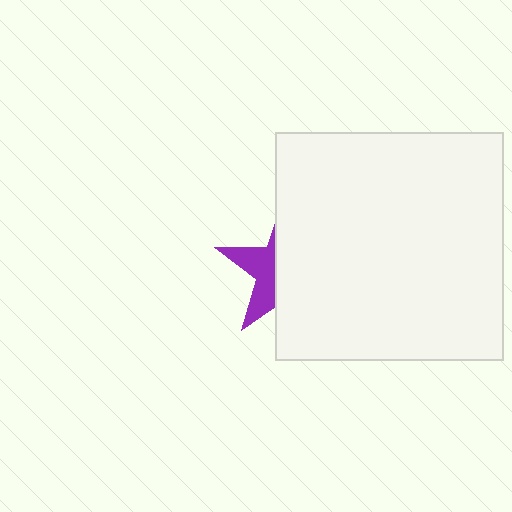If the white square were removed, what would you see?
You would see the complete purple star.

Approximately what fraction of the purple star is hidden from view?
Roughly 64% of the purple star is hidden behind the white square.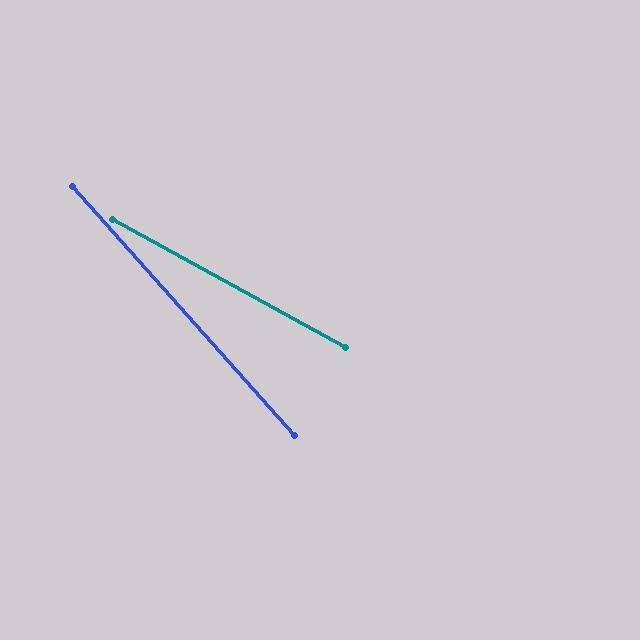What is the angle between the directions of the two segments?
Approximately 19 degrees.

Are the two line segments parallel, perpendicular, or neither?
Neither parallel nor perpendicular — they differ by about 19°.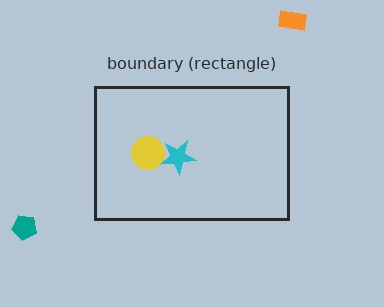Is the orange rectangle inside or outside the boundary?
Outside.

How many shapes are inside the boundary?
2 inside, 2 outside.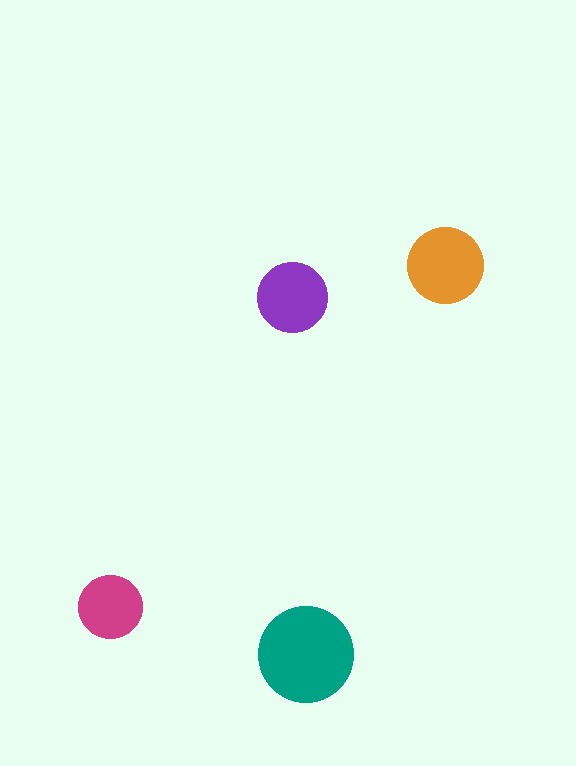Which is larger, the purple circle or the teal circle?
The teal one.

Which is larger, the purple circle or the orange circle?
The orange one.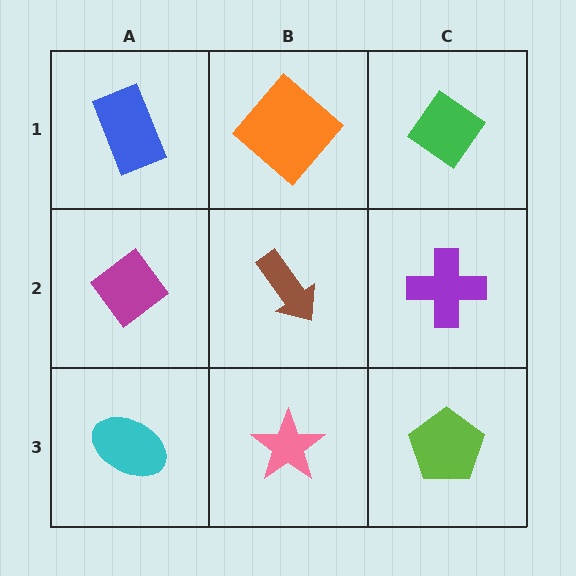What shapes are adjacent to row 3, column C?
A purple cross (row 2, column C), a pink star (row 3, column B).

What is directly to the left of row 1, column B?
A blue rectangle.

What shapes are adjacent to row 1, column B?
A brown arrow (row 2, column B), a blue rectangle (row 1, column A), a green diamond (row 1, column C).